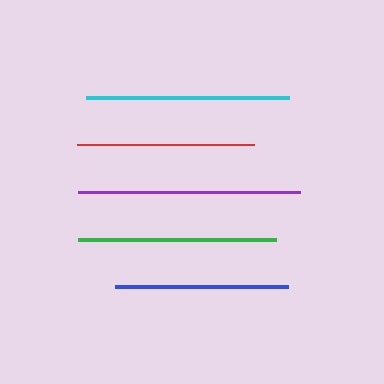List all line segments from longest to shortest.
From longest to shortest: purple, cyan, green, red, blue.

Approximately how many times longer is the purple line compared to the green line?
The purple line is approximately 1.1 times the length of the green line.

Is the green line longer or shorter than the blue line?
The green line is longer than the blue line.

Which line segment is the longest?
The purple line is the longest at approximately 222 pixels.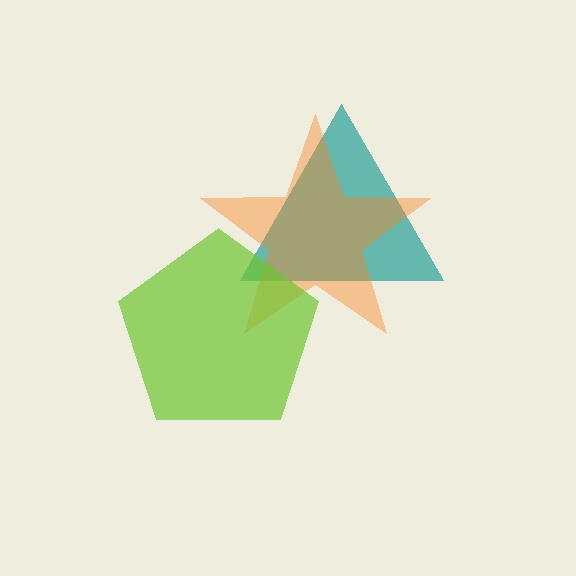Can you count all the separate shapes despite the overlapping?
Yes, there are 3 separate shapes.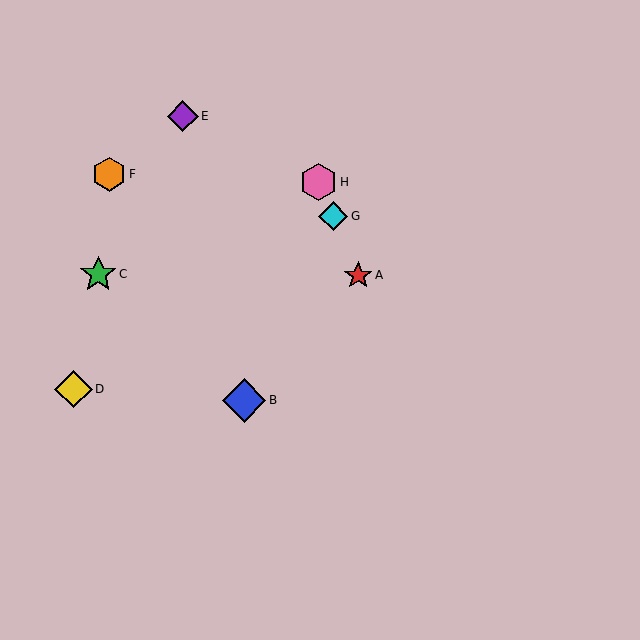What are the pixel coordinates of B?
Object B is at (244, 400).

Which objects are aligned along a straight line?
Objects A, G, H are aligned along a straight line.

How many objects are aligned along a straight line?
3 objects (A, G, H) are aligned along a straight line.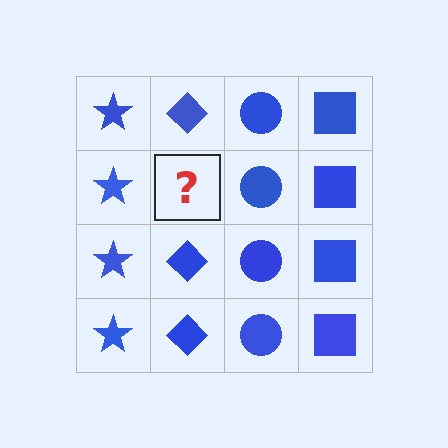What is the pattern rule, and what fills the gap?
The rule is that each column has a consistent shape. The gap should be filled with a blue diamond.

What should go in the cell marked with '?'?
The missing cell should contain a blue diamond.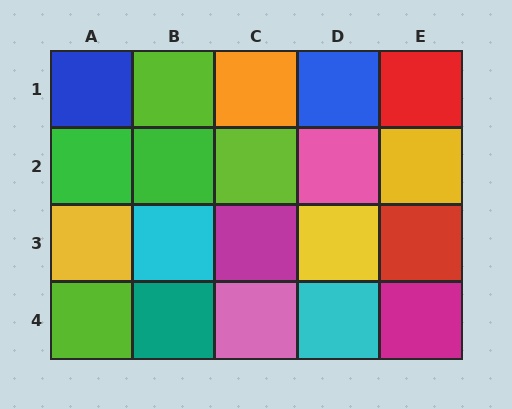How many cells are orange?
1 cell is orange.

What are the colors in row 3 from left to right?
Yellow, cyan, magenta, yellow, red.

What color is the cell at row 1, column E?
Red.